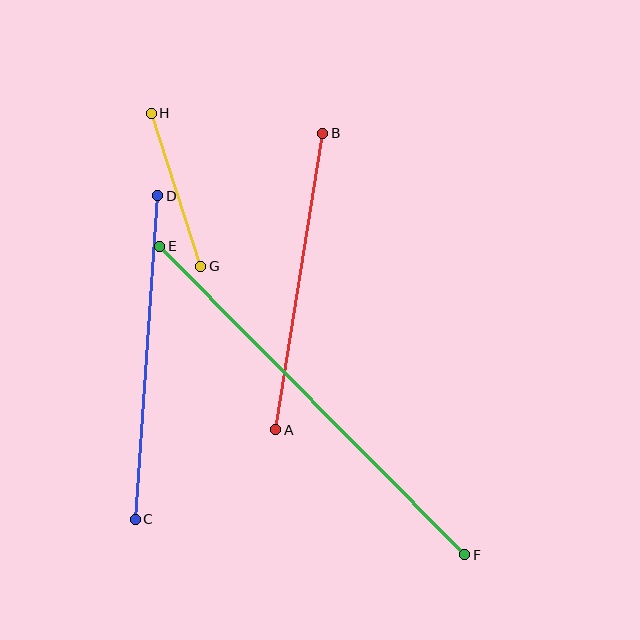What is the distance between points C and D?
The distance is approximately 324 pixels.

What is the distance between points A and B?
The distance is approximately 300 pixels.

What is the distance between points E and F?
The distance is approximately 434 pixels.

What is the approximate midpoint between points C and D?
The midpoint is at approximately (146, 358) pixels.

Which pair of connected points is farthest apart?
Points E and F are farthest apart.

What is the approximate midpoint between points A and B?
The midpoint is at approximately (299, 282) pixels.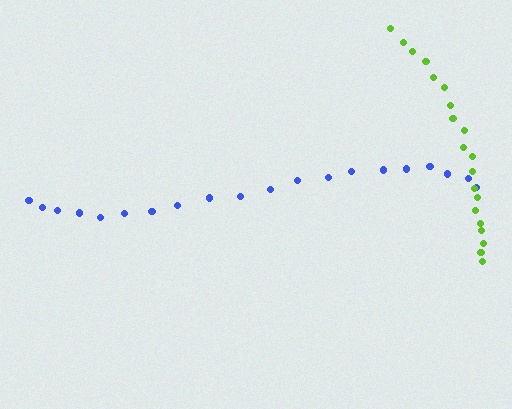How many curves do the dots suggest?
There are 2 distinct paths.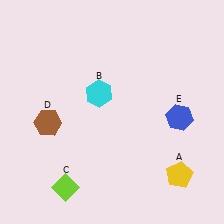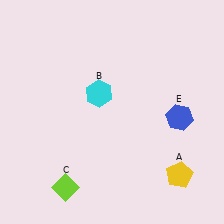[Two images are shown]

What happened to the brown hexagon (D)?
The brown hexagon (D) was removed in Image 2. It was in the bottom-left area of Image 1.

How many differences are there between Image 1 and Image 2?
There is 1 difference between the two images.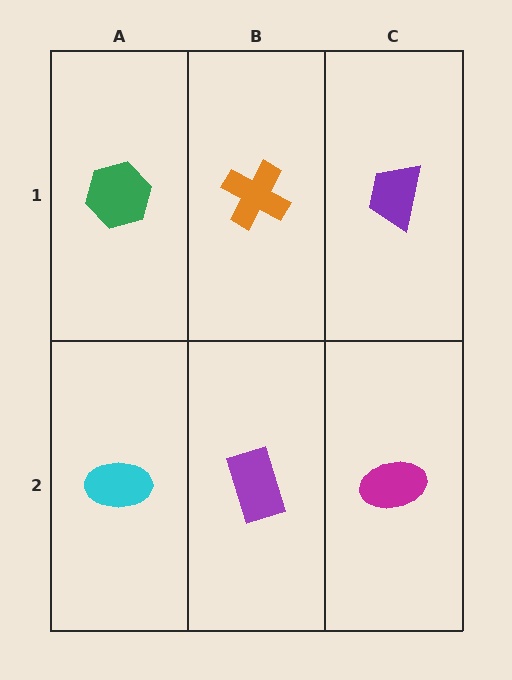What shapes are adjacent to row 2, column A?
A green hexagon (row 1, column A), a purple rectangle (row 2, column B).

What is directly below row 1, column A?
A cyan ellipse.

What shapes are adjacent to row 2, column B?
An orange cross (row 1, column B), a cyan ellipse (row 2, column A), a magenta ellipse (row 2, column C).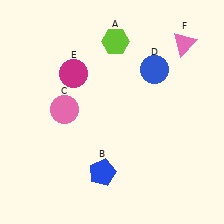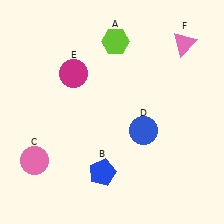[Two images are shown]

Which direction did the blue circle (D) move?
The blue circle (D) moved down.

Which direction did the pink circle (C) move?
The pink circle (C) moved down.